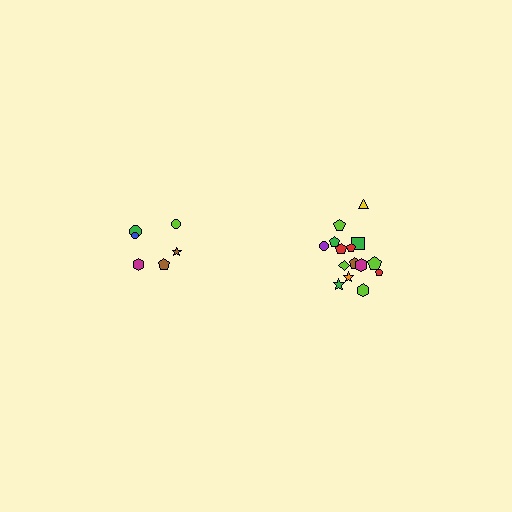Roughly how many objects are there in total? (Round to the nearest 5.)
Roughly 20 objects in total.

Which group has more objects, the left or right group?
The right group.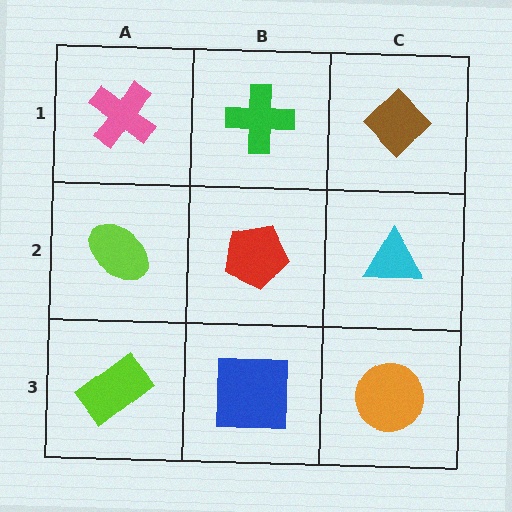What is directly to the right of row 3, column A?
A blue square.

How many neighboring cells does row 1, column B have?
3.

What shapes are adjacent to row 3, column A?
A lime ellipse (row 2, column A), a blue square (row 3, column B).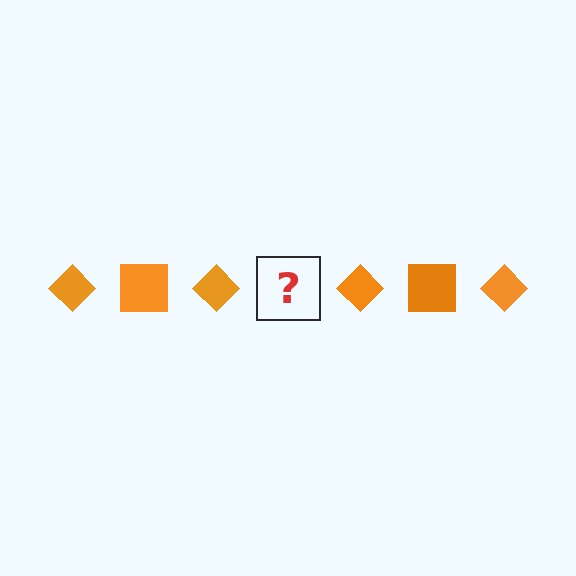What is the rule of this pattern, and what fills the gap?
The rule is that the pattern cycles through diamond, square shapes in orange. The gap should be filled with an orange square.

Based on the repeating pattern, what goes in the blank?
The blank should be an orange square.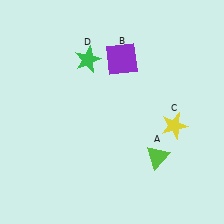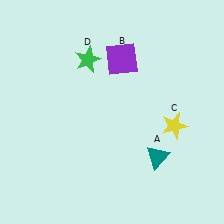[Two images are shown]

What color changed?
The triangle (A) changed from lime in Image 1 to teal in Image 2.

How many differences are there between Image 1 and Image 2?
There is 1 difference between the two images.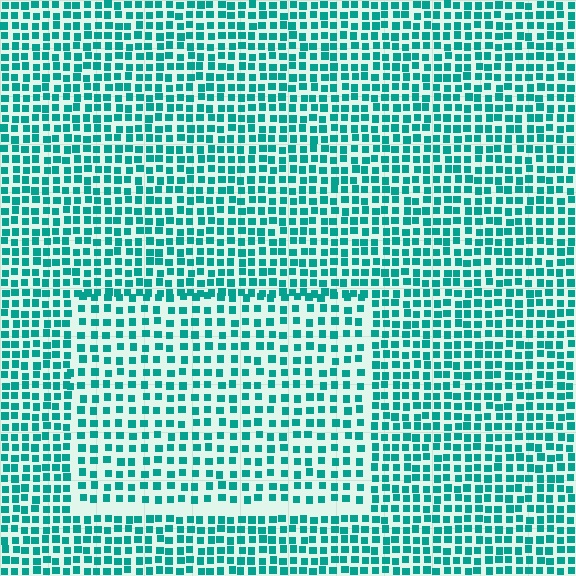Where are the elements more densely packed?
The elements are more densely packed outside the rectangle boundary.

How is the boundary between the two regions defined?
The boundary is defined by a change in element density (approximately 1.5x ratio). All elements are the same color, size, and shape.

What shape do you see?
I see a rectangle.